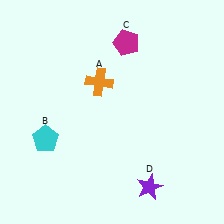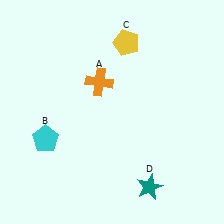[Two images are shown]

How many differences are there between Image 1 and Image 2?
There are 2 differences between the two images.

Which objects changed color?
C changed from magenta to yellow. D changed from purple to teal.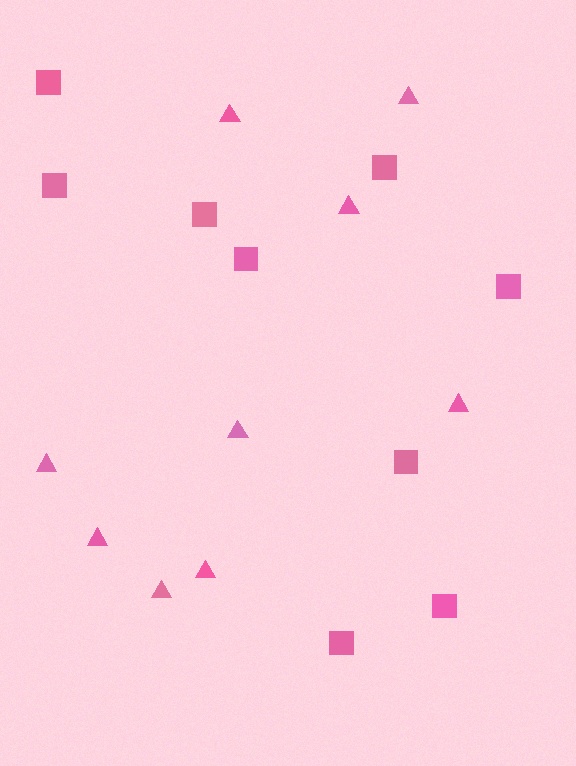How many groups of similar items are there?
There are 2 groups: one group of triangles (9) and one group of squares (9).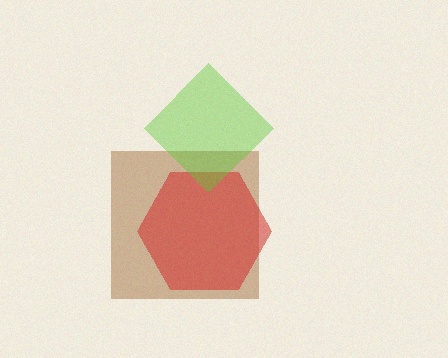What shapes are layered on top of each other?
The layered shapes are: a brown square, a red hexagon, a lime diamond.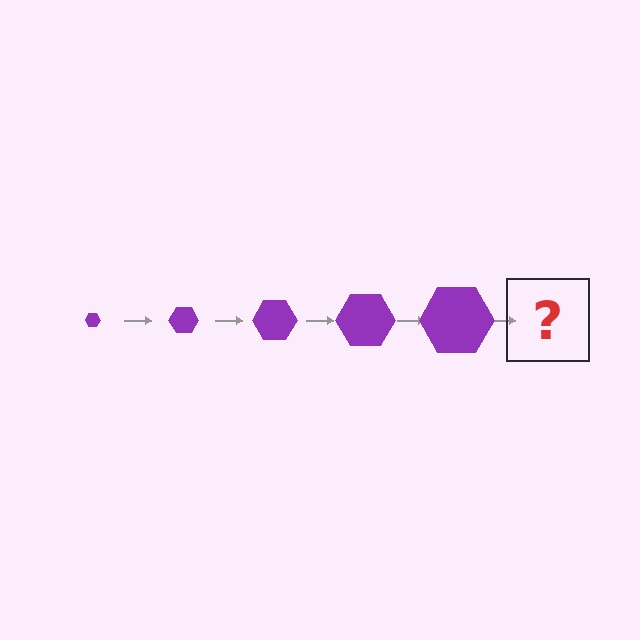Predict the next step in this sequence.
The next step is a purple hexagon, larger than the previous one.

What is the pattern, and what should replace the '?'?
The pattern is that the hexagon gets progressively larger each step. The '?' should be a purple hexagon, larger than the previous one.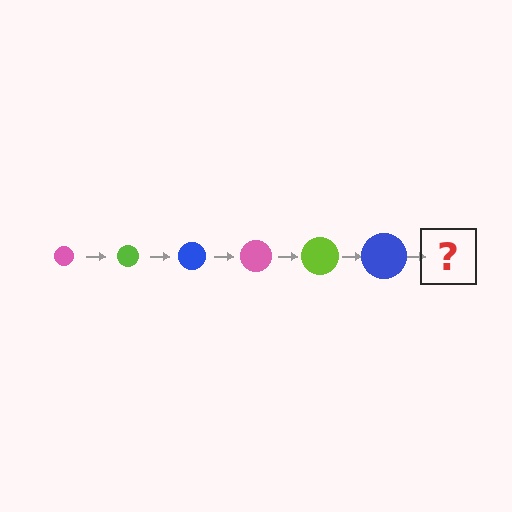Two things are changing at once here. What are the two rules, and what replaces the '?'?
The two rules are that the circle grows larger each step and the color cycles through pink, lime, and blue. The '?' should be a pink circle, larger than the previous one.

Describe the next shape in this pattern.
It should be a pink circle, larger than the previous one.